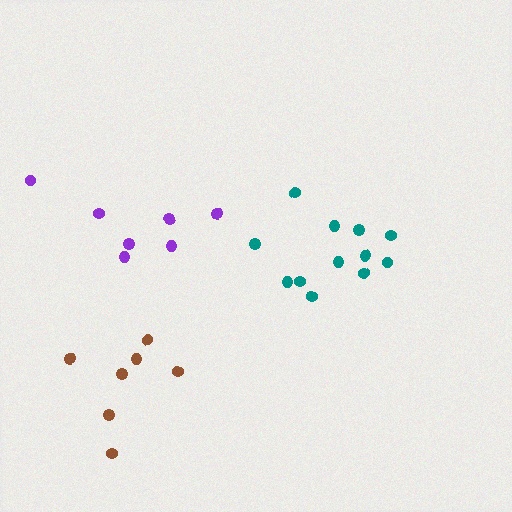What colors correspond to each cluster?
The clusters are colored: teal, brown, purple.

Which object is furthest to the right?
The teal cluster is rightmost.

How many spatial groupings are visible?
There are 3 spatial groupings.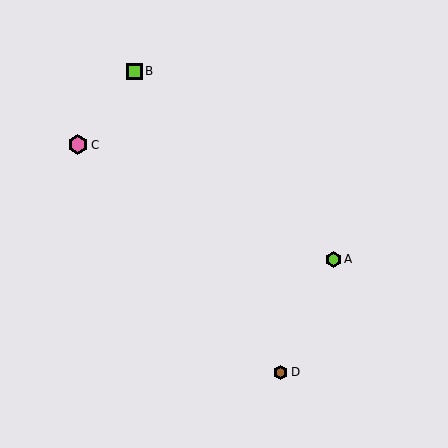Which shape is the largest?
The pink hexagon (labeled C) is the largest.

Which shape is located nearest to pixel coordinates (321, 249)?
The lime hexagon (labeled A) at (333, 259) is nearest to that location.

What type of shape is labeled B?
Shape B is a lime square.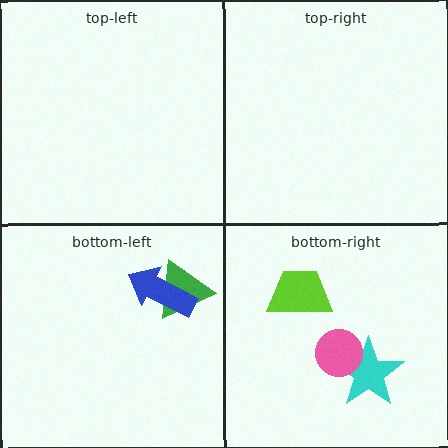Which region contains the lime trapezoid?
The bottom-right region.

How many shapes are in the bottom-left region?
2.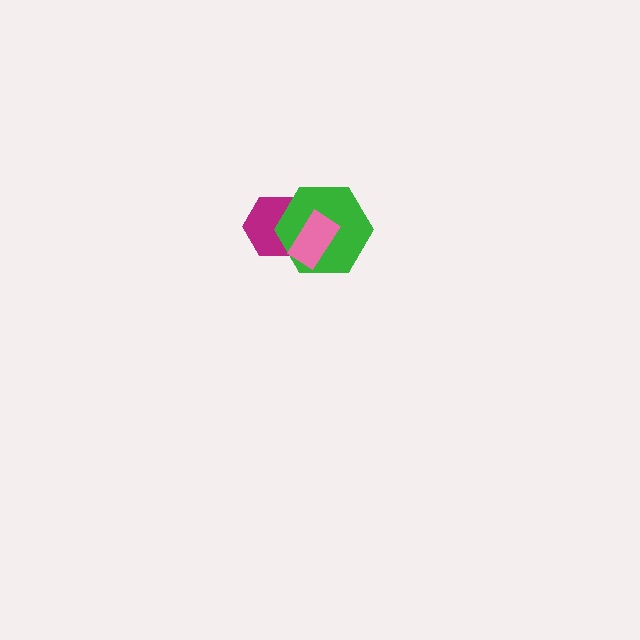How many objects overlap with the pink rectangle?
2 objects overlap with the pink rectangle.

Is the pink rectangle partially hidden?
No, no other shape covers it.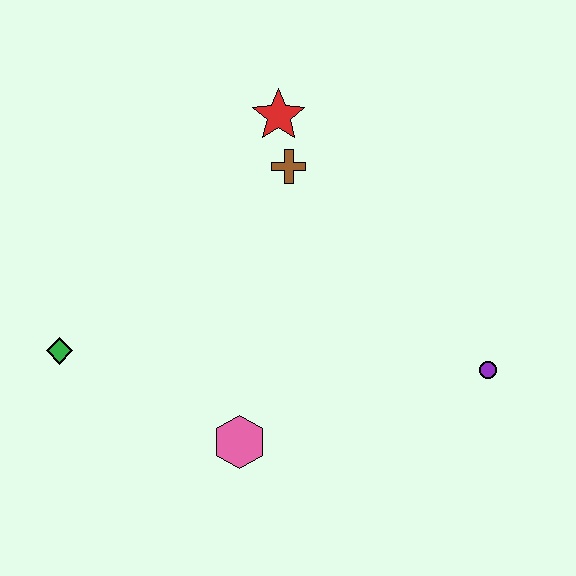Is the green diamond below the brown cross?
Yes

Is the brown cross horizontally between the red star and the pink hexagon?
No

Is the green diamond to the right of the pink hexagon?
No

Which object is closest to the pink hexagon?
The green diamond is closest to the pink hexagon.